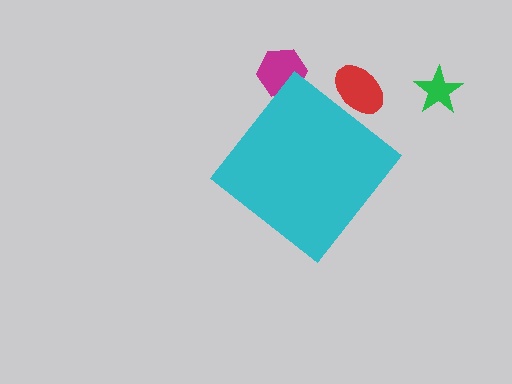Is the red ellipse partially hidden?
Yes, the red ellipse is partially hidden behind the cyan diamond.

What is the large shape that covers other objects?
A cyan diamond.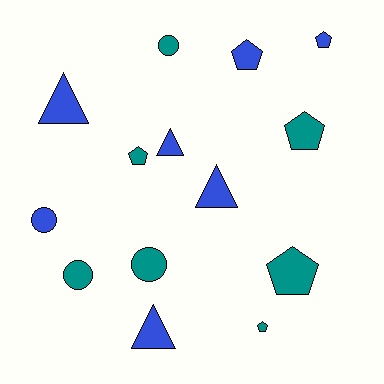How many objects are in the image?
There are 14 objects.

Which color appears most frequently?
Blue, with 7 objects.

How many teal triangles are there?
There are no teal triangles.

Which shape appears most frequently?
Pentagon, with 6 objects.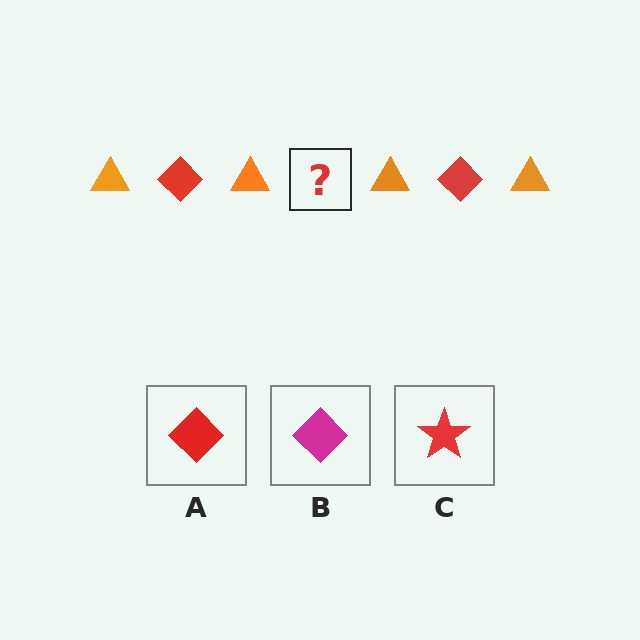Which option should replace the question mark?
Option A.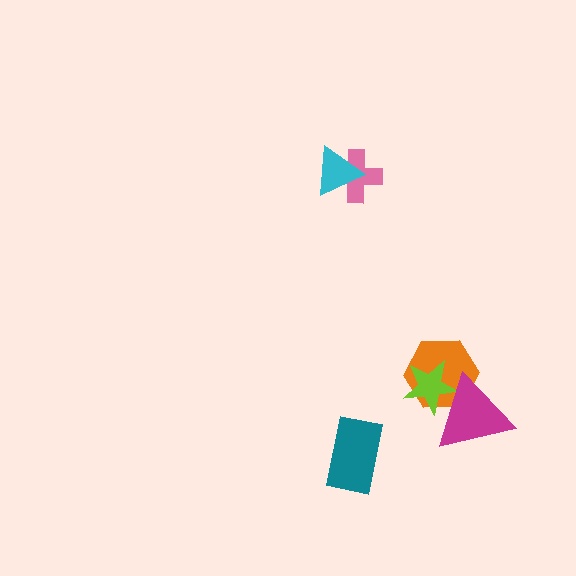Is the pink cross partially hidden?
Yes, it is partially covered by another shape.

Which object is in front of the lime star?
The magenta triangle is in front of the lime star.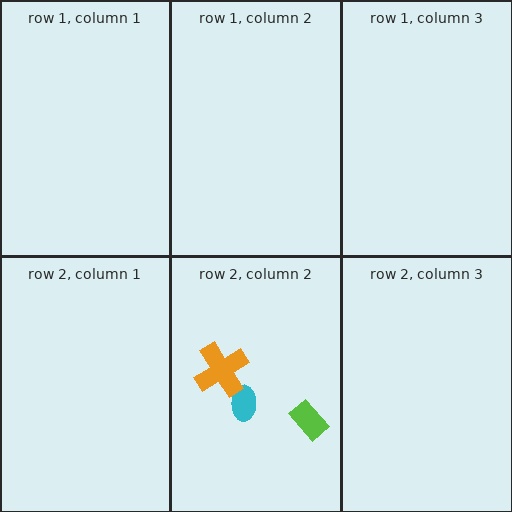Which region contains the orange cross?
The row 2, column 2 region.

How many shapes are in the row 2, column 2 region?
3.